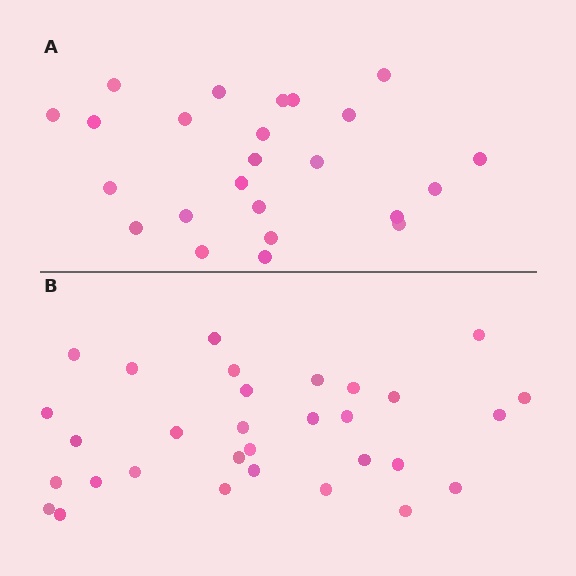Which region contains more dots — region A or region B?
Region B (the bottom region) has more dots.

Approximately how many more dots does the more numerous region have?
Region B has roughly 8 or so more dots than region A.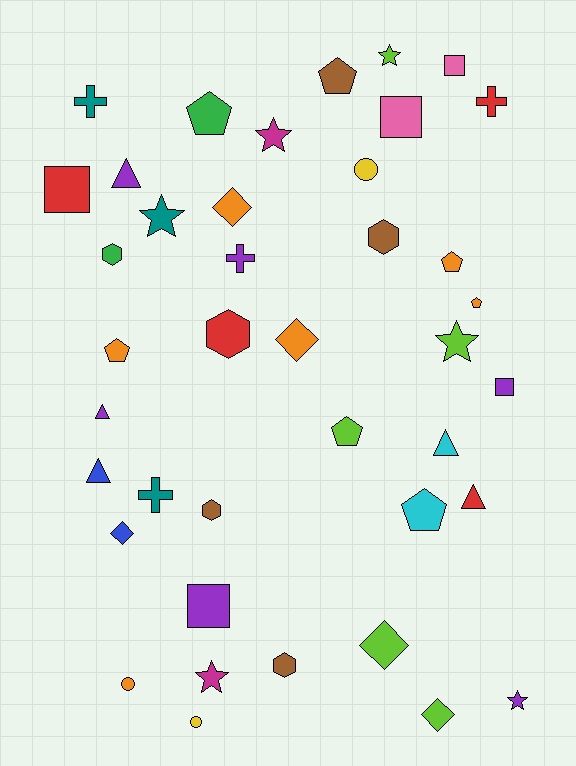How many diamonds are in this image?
There are 5 diamonds.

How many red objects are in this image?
There are 4 red objects.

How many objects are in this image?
There are 40 objects.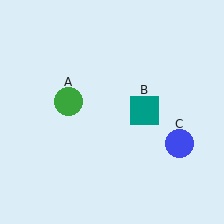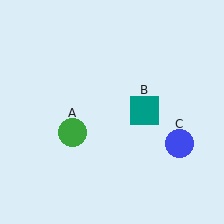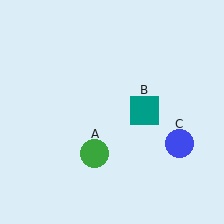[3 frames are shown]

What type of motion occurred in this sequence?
The green circle (object A) rotated counterclockwise around the center of the scene.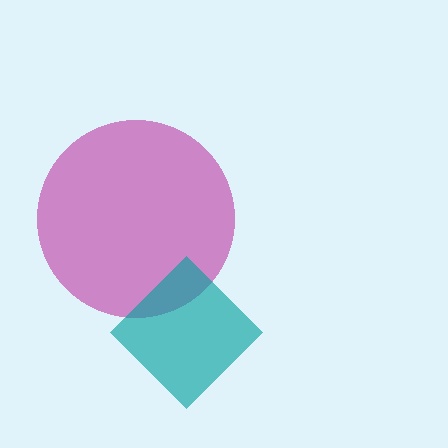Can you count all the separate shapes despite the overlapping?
Yes, there are 2 separate shapes.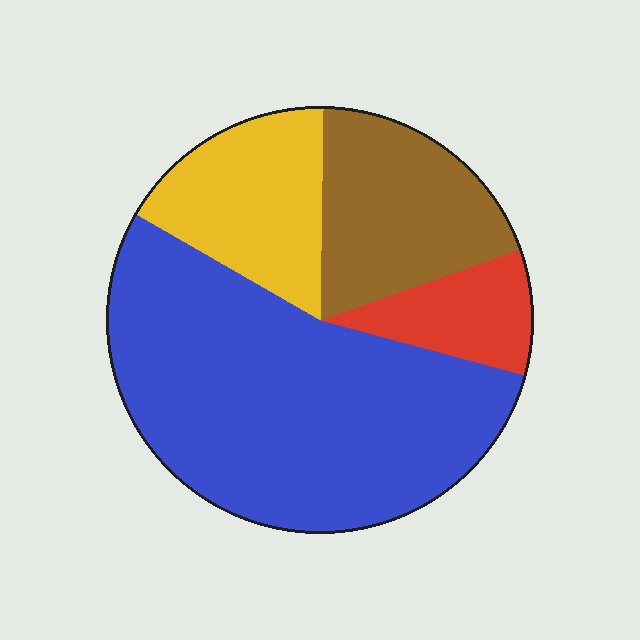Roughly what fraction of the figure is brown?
Brown covers about 20% of the figure.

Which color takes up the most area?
Blue, at roughly 55%.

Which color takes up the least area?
Red, at roughly 10%.